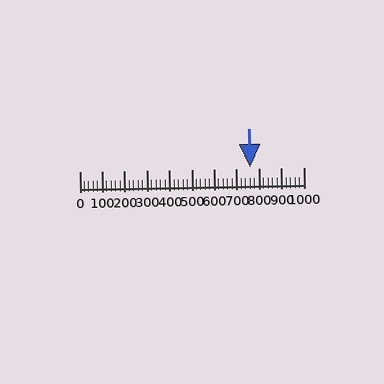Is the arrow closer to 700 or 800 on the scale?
The arrow is closer to 800.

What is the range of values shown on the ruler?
The ruler shows values from 0 to 1000.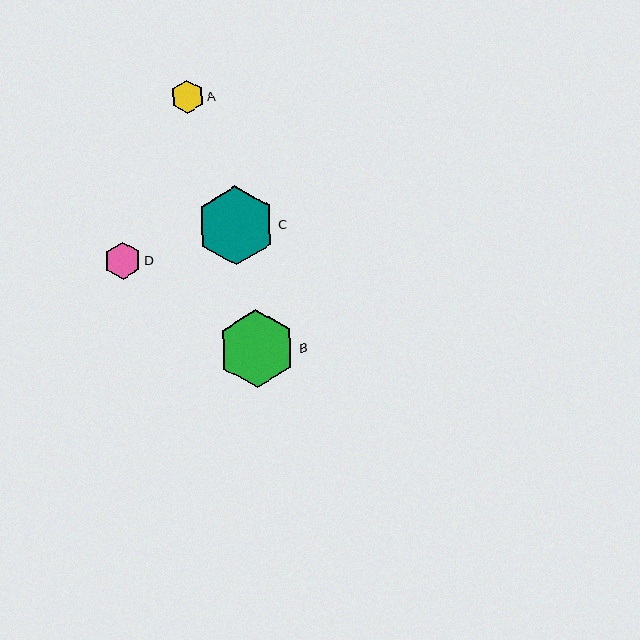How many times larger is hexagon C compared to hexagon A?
Hexagon C is approximately 2.4 times the size of hexagon A.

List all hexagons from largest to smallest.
From largest to smallest: C, B, D, A.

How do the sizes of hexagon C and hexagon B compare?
Hexagon C and hexagon B are approximately the same size.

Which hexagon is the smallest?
Hexagon A is the smallest with a size of approximately 33 pixels.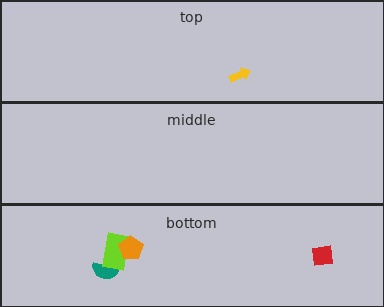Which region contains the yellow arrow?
The top region.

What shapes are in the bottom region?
The red square, the teal semicircle, the lime rectangle, the orange pentagon.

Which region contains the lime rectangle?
The bottom region.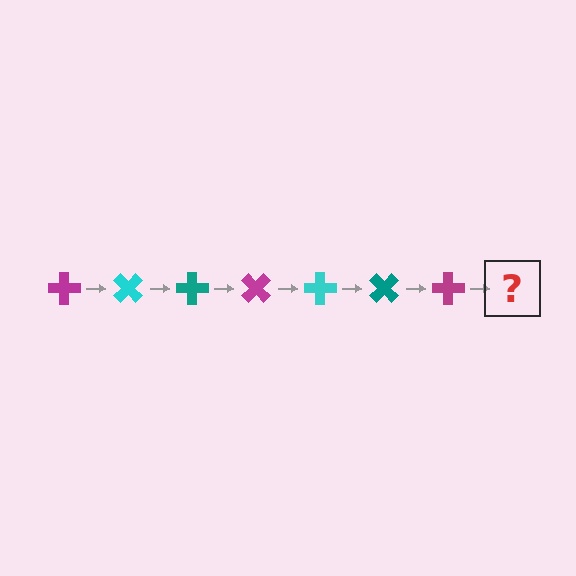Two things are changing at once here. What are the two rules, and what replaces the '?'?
The two rules are that it rotates 45 degrees each step and the color cycles through magenta, cyan, and teal. The '?' should be a cyan cross, rotated 315 degrees from the start.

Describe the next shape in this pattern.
It should be a cyan cross, rotated 315 degrees from the start.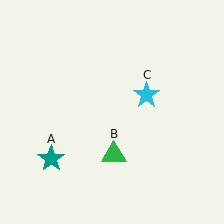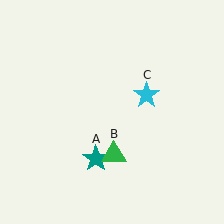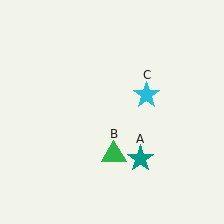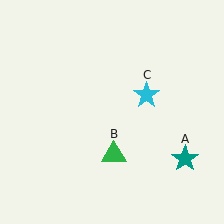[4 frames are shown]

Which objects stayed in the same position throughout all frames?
Green triangle (object B) and cyan star (object C) remained stationary.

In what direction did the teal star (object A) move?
The teal star (object A) moved right.